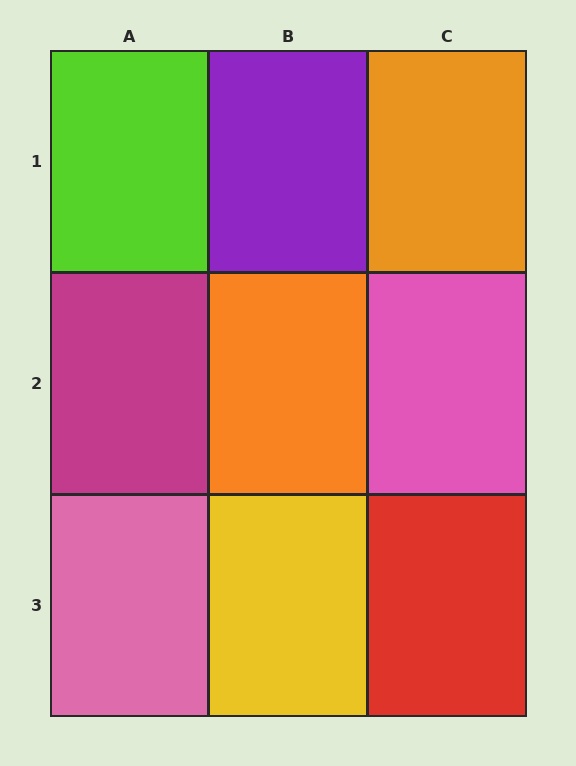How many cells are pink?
2 cells are pink.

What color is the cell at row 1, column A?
Lime.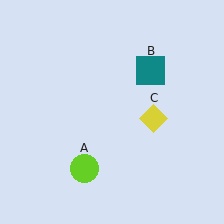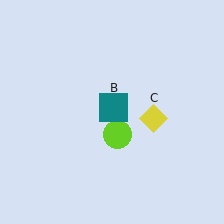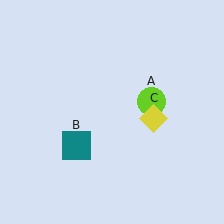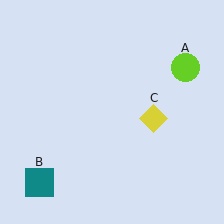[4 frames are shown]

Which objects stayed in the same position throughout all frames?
Yellow diamond (object C) remained stationary.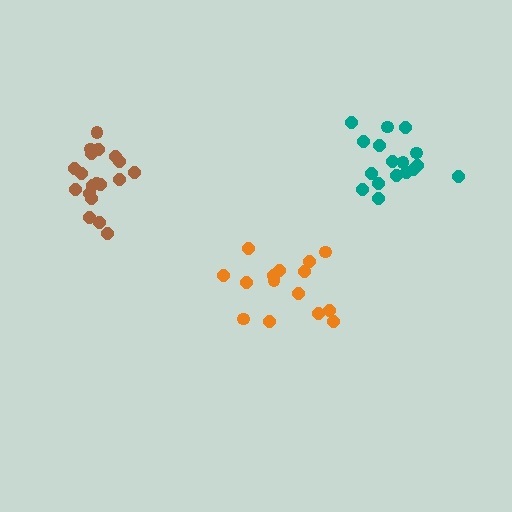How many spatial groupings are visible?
There are 3 spatial groupings.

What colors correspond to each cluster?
The clusters are colored: brown, orange, teal.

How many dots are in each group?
Group 1: 19 dots, Group 2: 15 dots, Group 3: 17 dots (51 total).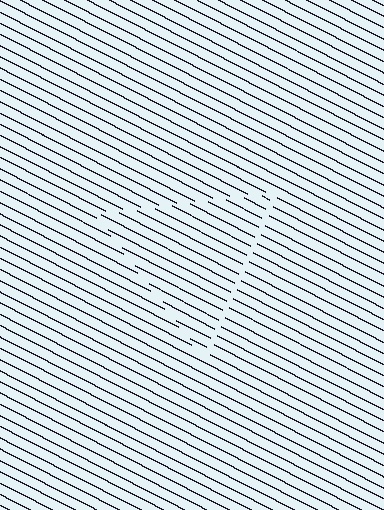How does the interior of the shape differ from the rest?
The interior of the shape contains the same grating, shifted by half a period — the contour is defined by the phase discontinuity where line-ends from the inner and outer gratings abut.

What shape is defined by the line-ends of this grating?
An illusory triangle. The interior of the shape contains the same grating, shifted by half a period — the contour is defined by the phase discontinuity where line-ends from the inner and outer gratings abut.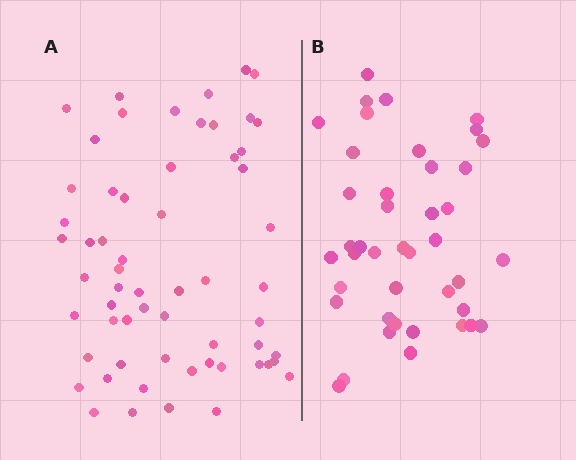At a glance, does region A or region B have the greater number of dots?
Region A (the left region) has more dots.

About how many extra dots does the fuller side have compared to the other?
Region A has approximately 20 more dots than region B.